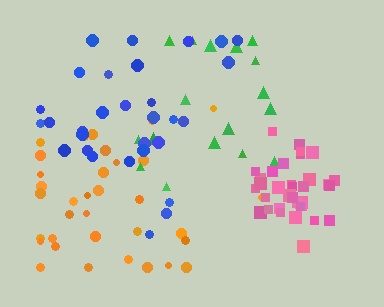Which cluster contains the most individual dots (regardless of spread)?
Pink (35).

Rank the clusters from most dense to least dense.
pink, blue, green, orange.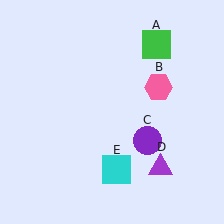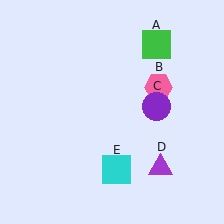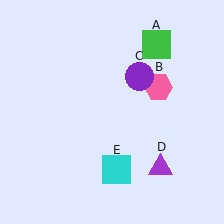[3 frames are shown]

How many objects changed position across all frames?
1 object changed position: purple circle (object C).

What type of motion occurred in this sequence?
The purple circle (object C) rotated counterclockwise around the center of the scene.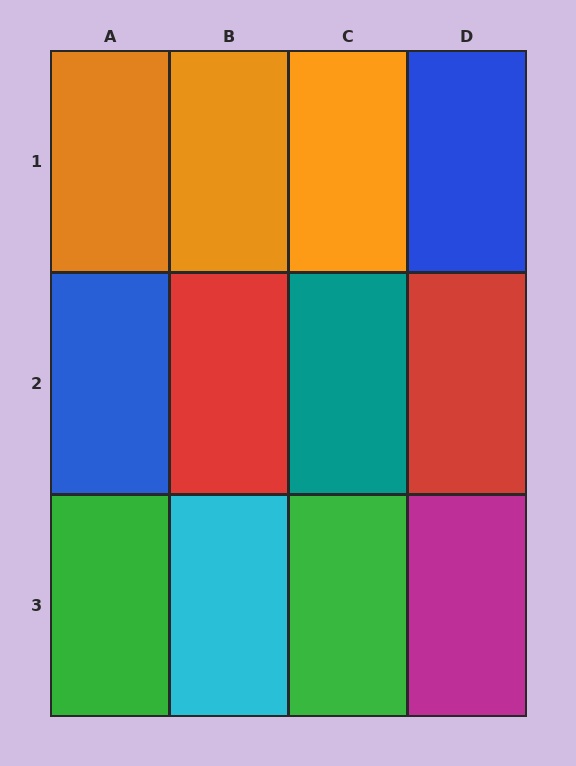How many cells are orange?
3 cells are orange.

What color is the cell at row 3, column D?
Magenta.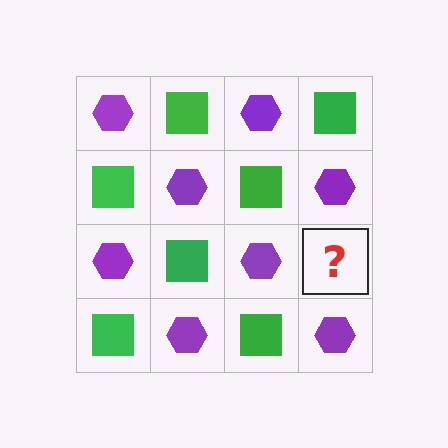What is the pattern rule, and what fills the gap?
The rule is that it alternates purple hexagon and green square in a checkerboard pattern. The gap should be filled with a green square.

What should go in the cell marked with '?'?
The missing cell should contain a green square.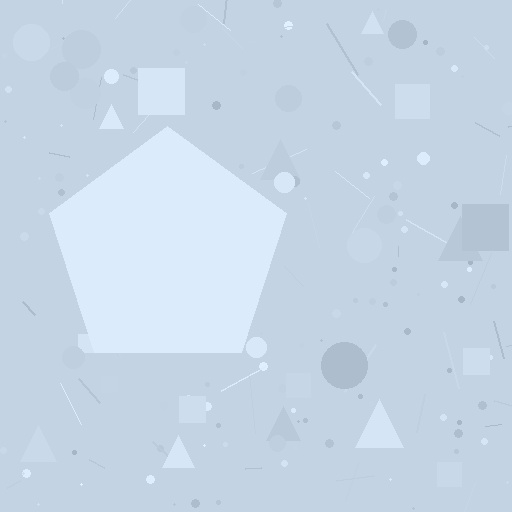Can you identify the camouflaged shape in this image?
The camouflaged shape is a pentagon.